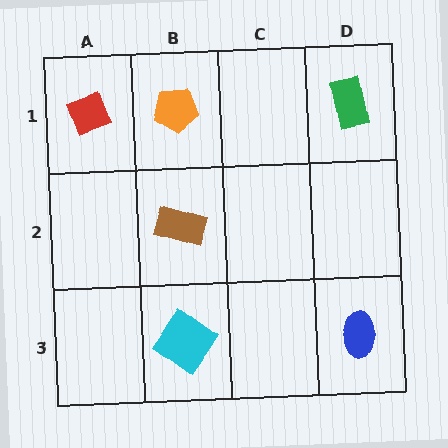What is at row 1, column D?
A green rectangle.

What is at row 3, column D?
A blue ellipse.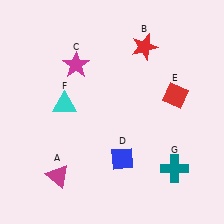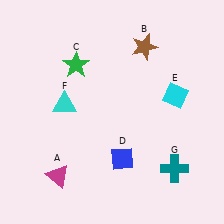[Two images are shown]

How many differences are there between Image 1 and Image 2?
There are 3 differences between the two images.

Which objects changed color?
B changed from red to brown. C changed from magenta to green. E changed from red to cyan.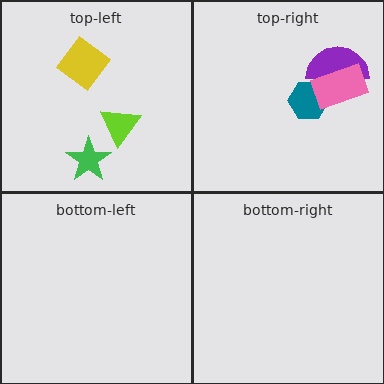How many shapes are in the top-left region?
3.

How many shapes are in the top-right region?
3.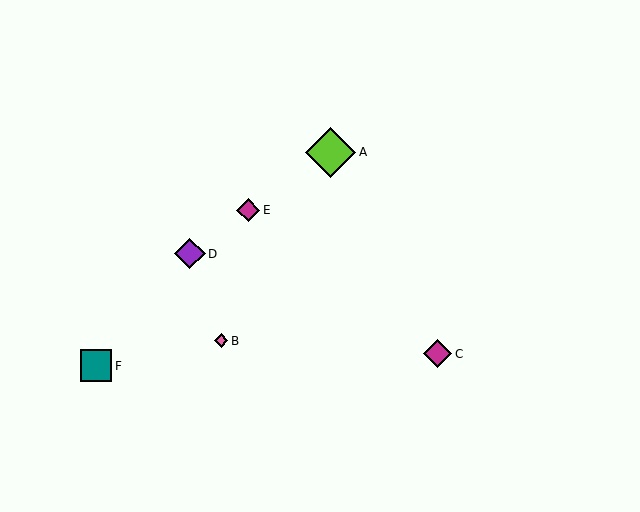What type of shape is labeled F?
Shape F is a teal square.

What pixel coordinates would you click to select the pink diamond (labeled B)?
Click at (221, 341) to select the pink diamond B.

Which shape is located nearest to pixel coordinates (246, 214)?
The magenta diamond (labeled E) at (248, 210) is nearest to that location.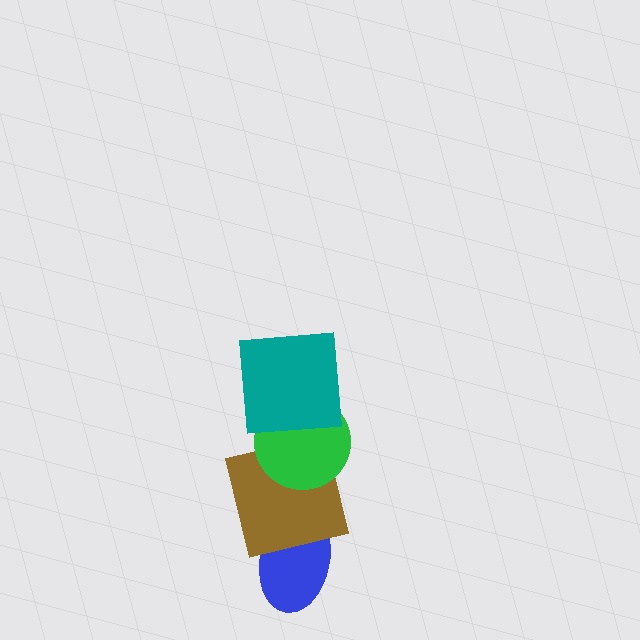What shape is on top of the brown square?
The green circle is on top of the brown square.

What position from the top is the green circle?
The green circle is 2nd from the top.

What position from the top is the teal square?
The teal square is 1st from the top.